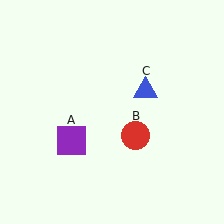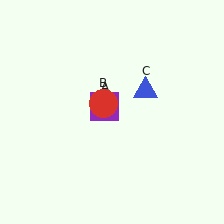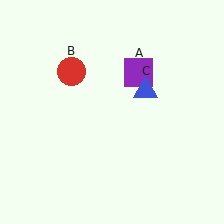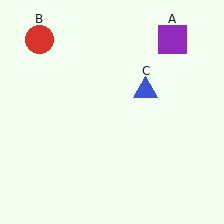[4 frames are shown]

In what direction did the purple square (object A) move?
The purple square (object A) moved up and to the right.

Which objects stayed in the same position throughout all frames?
Blue triangle (object C) remained stationary.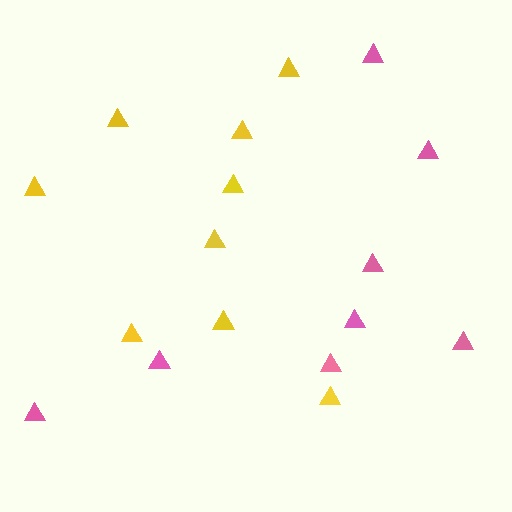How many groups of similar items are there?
There are 2 groups: one group of yellow triangles (9) and one group of pink triangles (8).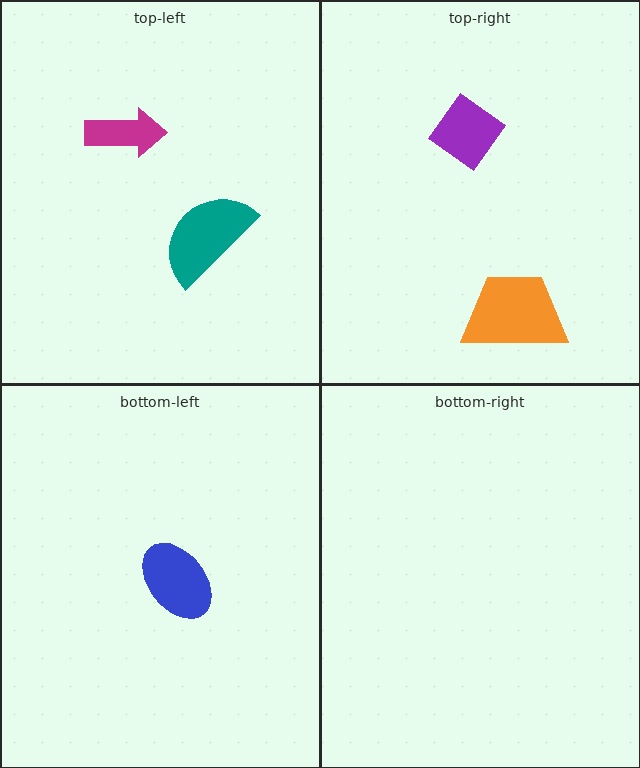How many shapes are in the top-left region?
2.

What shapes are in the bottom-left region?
The blue ellipse.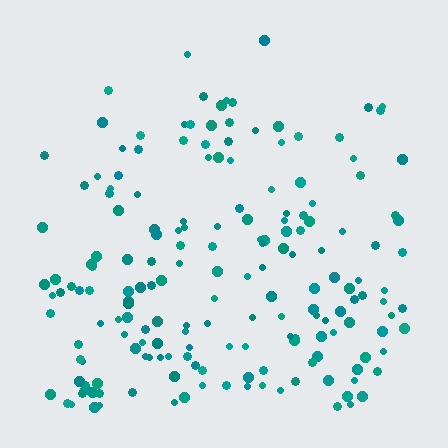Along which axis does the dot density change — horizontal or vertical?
Vertical.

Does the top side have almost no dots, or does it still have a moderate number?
Still a moderate number, just noticeably fewer than the bottom.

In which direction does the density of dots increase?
From top to bottom, with the bottom side densest.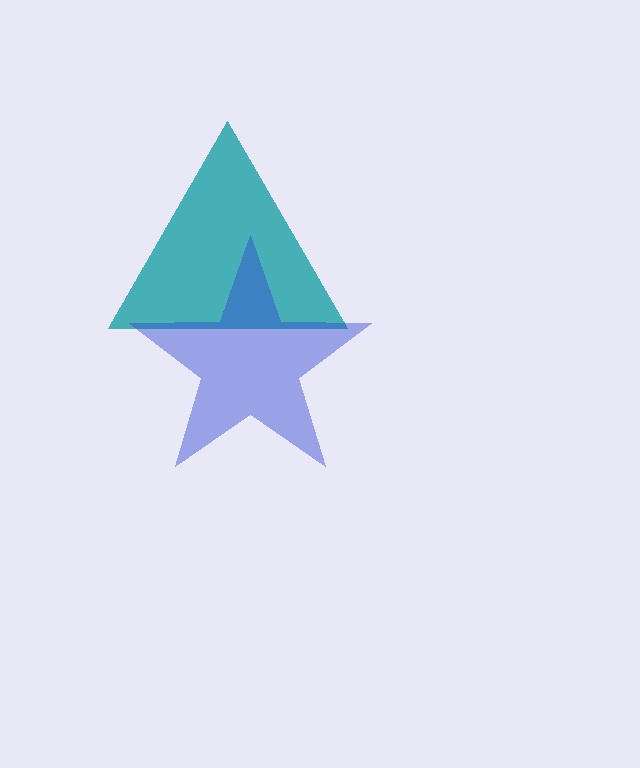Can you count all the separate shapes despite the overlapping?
Yes, there are 2 separate shapes.